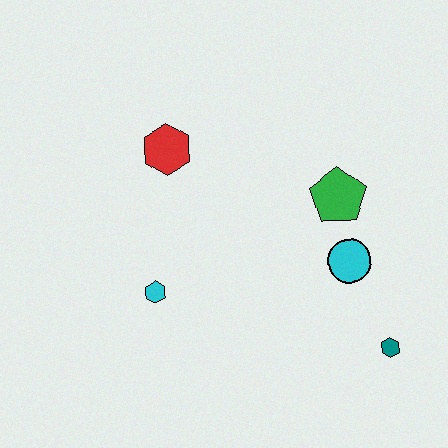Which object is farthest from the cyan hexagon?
The teal hexagon is farthest from the cyan hexagon.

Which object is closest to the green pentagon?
The cyan circle is closest to the green pentagon.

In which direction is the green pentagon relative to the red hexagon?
The green pentagon is to the right of the red hexagon.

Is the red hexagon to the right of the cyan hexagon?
Yes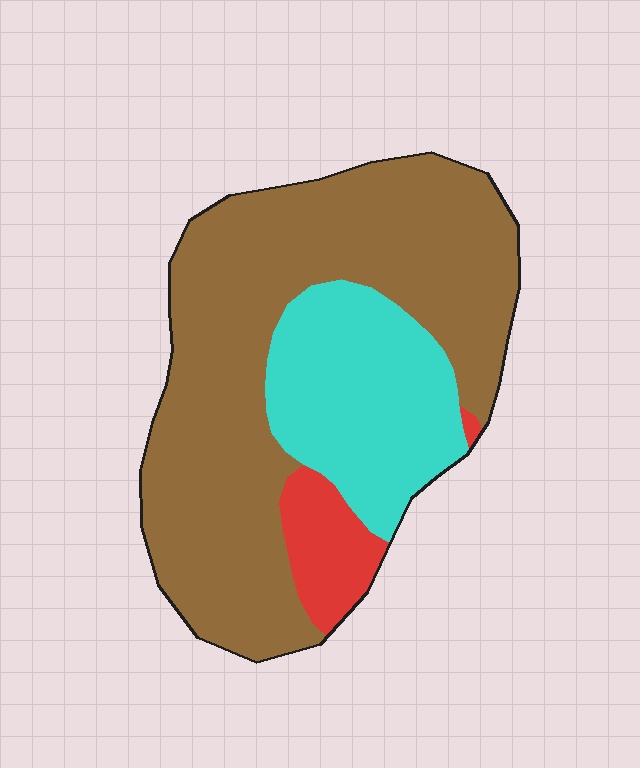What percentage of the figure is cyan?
Cyan covers around 25% of the figure.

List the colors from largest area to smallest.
From largest to smallest: brown, cyan, red.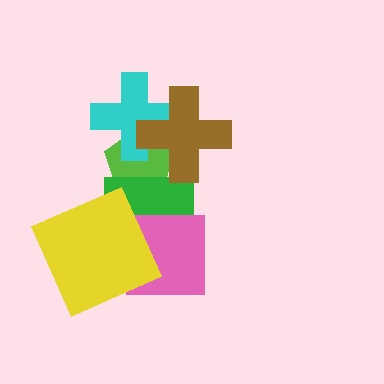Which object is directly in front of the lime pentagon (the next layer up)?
The cyan cross is directly in front of the lime pentagon.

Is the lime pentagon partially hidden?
Yes, it is partially covered by another shape.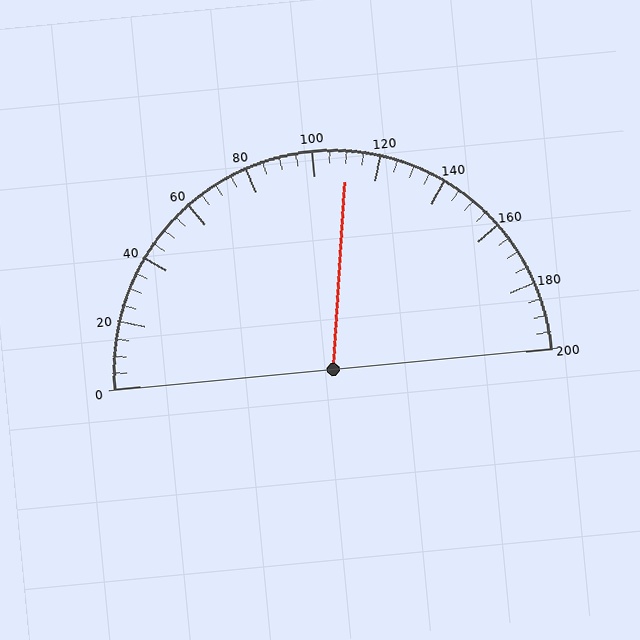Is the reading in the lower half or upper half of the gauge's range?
The reading is in the upper half of the range (0 to 200).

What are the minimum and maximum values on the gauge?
The gauge ranges from 0 to 200.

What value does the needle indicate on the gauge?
The needle indicates approximately 110.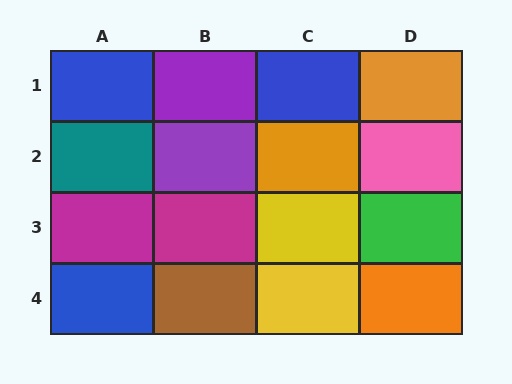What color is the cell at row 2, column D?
Pink.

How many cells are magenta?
2 cells are magenta.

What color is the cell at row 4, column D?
Orange.